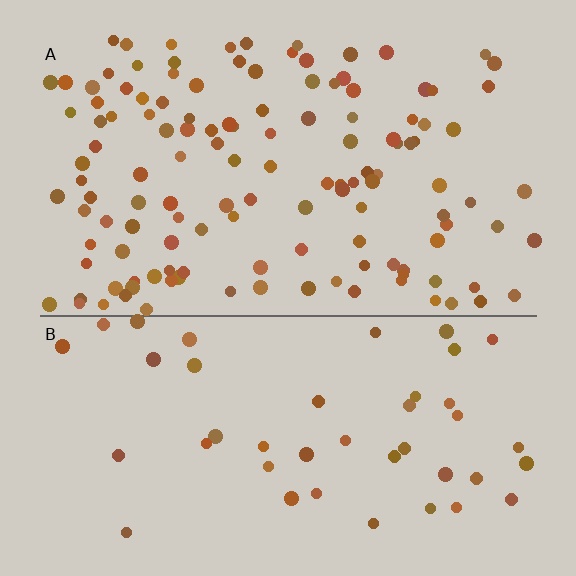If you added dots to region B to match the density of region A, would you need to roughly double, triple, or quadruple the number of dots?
Approximately triple.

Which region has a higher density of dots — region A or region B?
A (the top).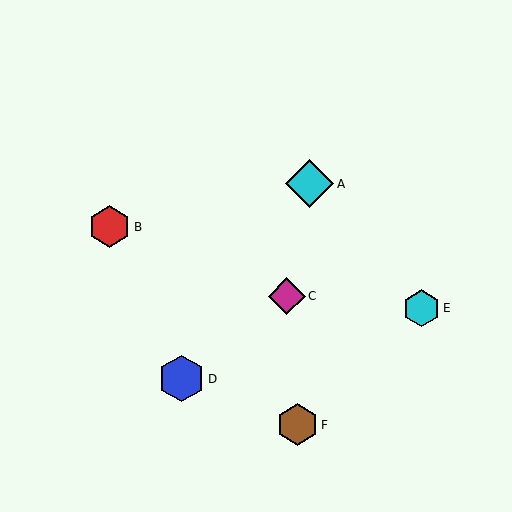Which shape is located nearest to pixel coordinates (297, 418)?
The brown hexagon (labeled F) at (298, 425) is nearest to that location.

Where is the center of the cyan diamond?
The center of the cyan diamond is at (309, 184).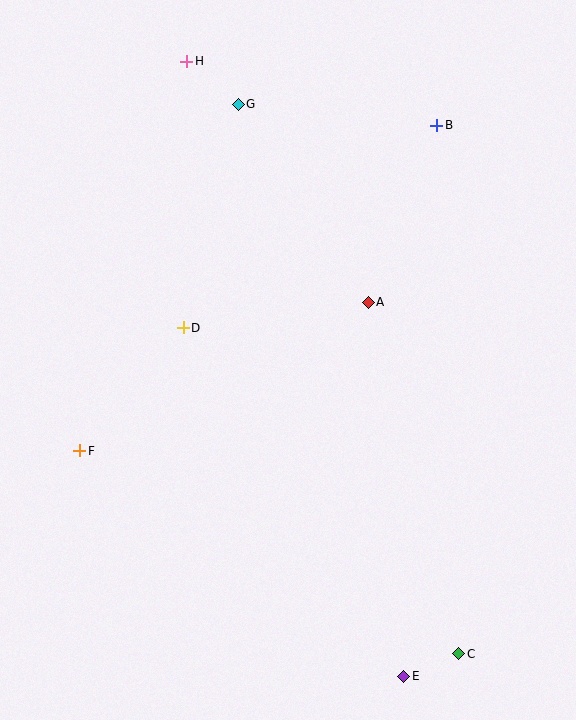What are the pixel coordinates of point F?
Point F is at (80, 451).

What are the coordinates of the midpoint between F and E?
The midpoint between F and E is at (242, 563).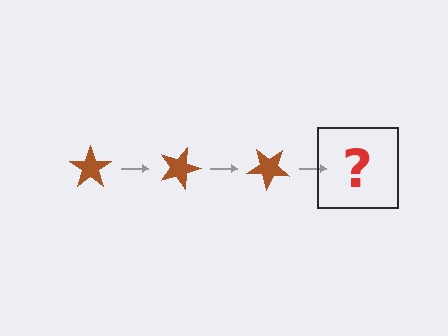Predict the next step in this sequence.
The next step is a brown star rotated 60 degrees.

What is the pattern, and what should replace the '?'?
The pattern is that the star rotates 20 degrees each step. The '?' should be a brown star rotated 60 degrees.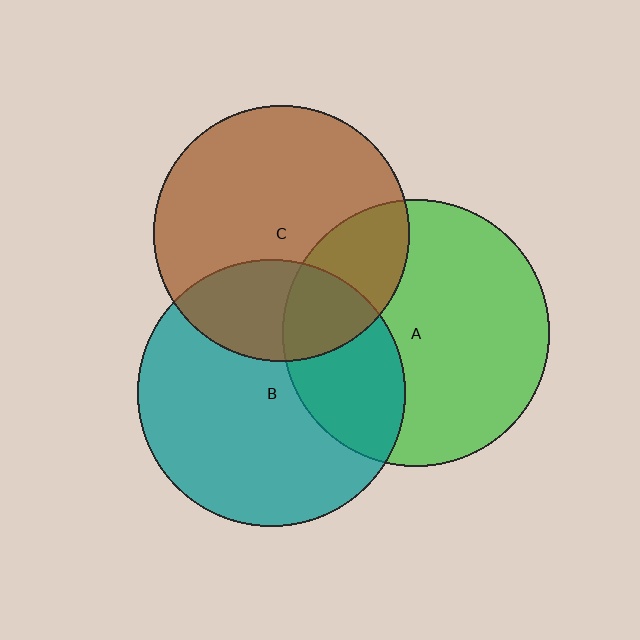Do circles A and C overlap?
Yes.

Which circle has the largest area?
Circle B (teal).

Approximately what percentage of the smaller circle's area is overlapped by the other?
Approximately 25%.